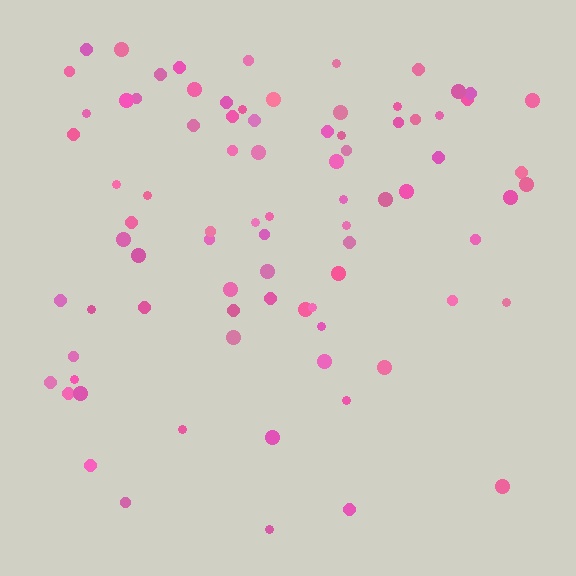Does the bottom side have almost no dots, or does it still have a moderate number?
Still a moderate number, just noticeably fewer than the top.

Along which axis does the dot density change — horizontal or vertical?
Vertical.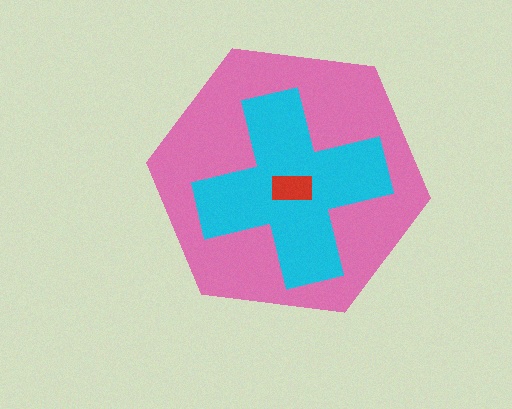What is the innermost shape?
The red rectangle.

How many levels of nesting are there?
3.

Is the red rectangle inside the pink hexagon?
Yes.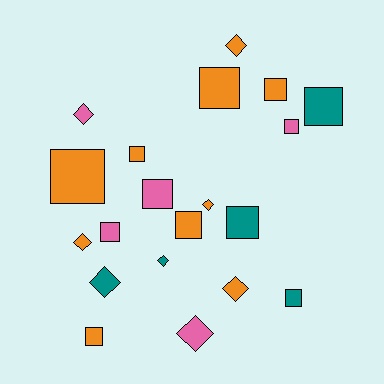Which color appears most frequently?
Orange, with 10 objects.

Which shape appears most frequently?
Square, with 12 objects.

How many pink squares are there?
There are 3 pink squares.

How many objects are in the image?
There are 20 objects.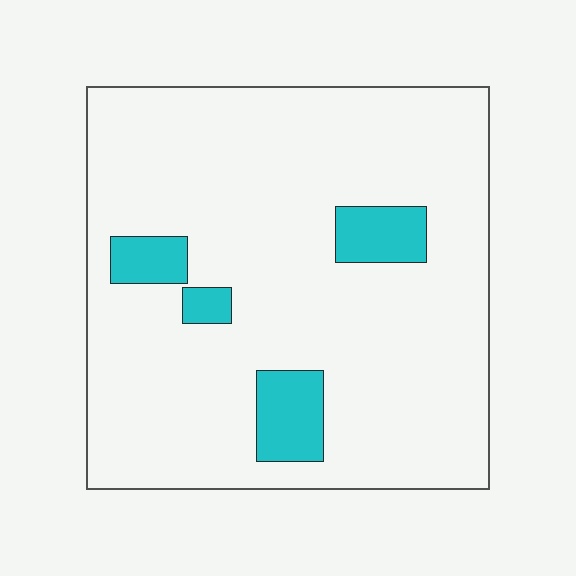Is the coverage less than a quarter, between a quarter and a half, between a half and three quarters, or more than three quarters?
Less than a quarter.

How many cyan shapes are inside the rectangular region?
4.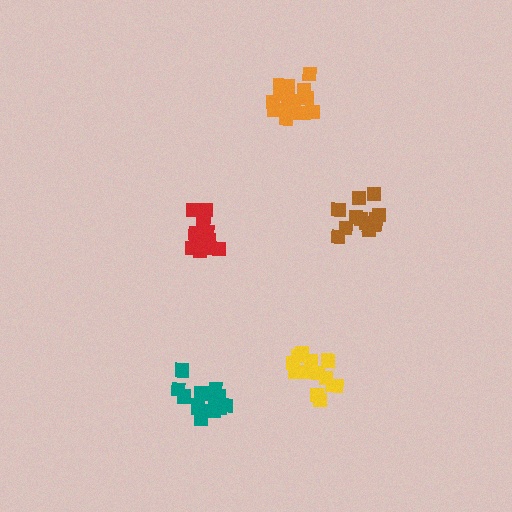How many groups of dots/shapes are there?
There are 5 groups.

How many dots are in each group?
Group 1: 13 dots, Group 2: 18 dots, Group 3: 13 dots, Group 4: 16 dots, Group 5: 17 dots (77 total).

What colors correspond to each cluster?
The clusters are colored: yellow, red, brown, teal, orange.